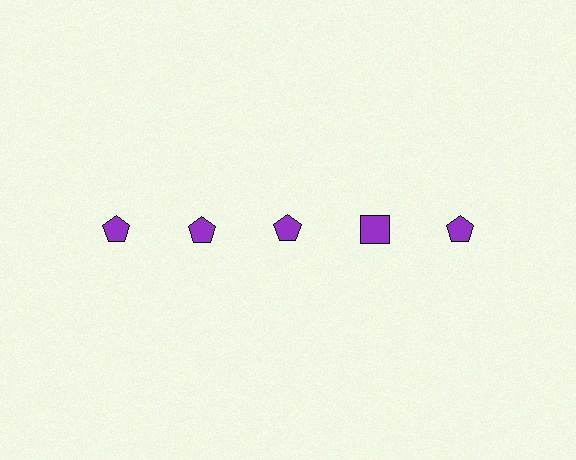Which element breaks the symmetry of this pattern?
The purple square in the top row, second from right column breaks the symmetry. All other shapes are purple pentagons.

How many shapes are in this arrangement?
There are 5 shapes arranged in a grid pattern.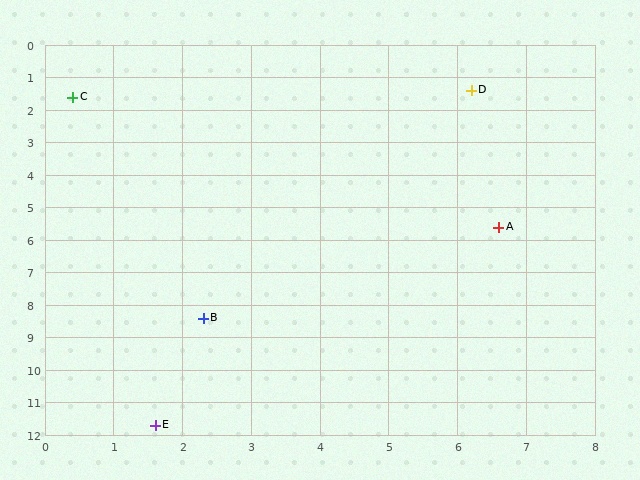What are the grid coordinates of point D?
Point D is at approximately (6.2, 1.4).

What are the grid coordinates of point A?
Point A is at approximately (6.6, 5.6).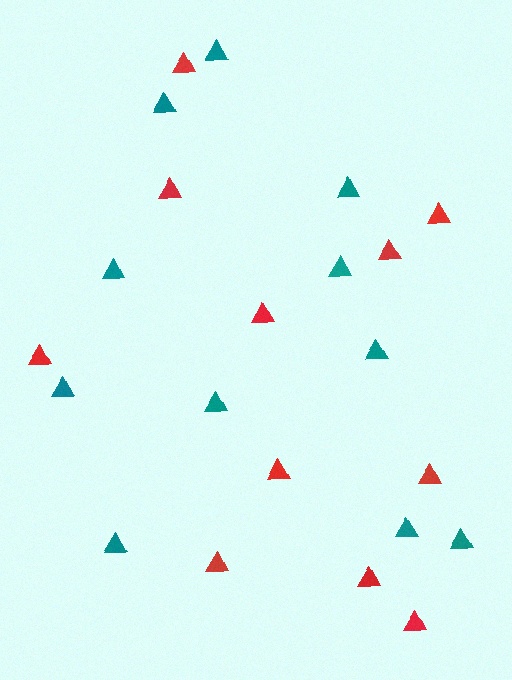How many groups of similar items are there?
There are 2 groups: one group of teal triangles (11) and one group of red triangles (11).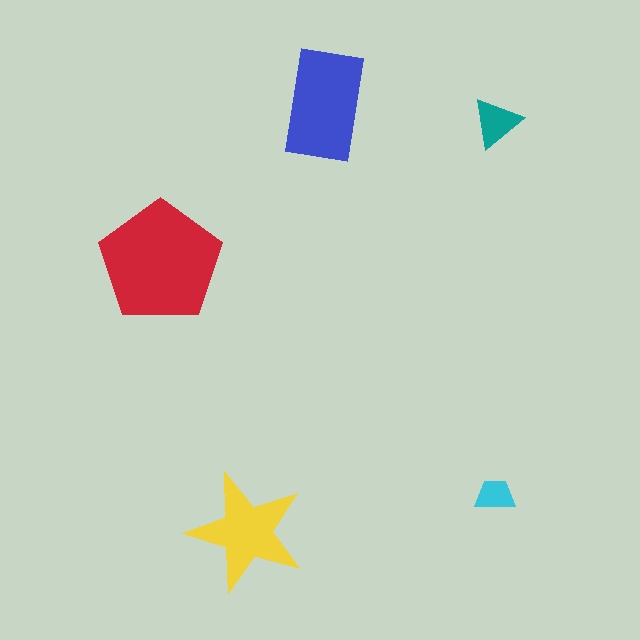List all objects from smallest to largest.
The cyan trapezoid, the teal triangle, the yellow star, the blue rectangle, the red pentagon.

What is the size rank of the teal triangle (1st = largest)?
4th.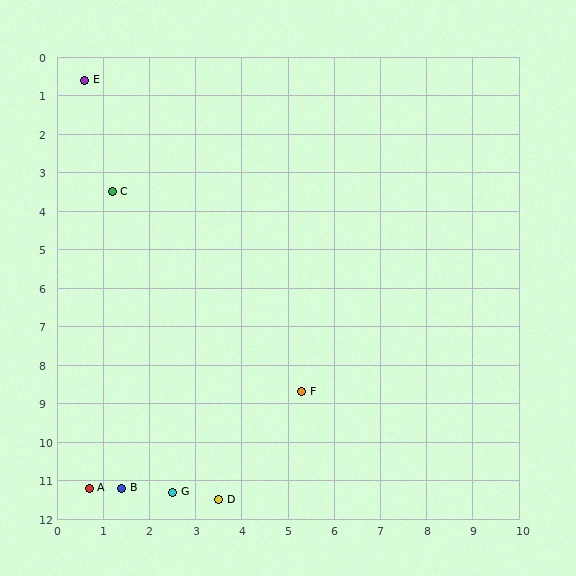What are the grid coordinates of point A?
Point A is at approximately (0.7, 11.2).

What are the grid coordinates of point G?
Point G is at approximately (2.5, 11.3).